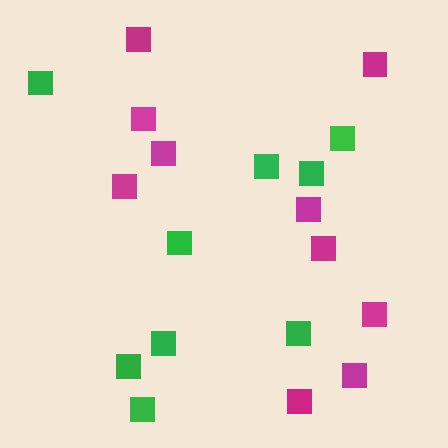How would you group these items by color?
There are 2 groups: one group of green squares (9) and one group of magenta squares (10).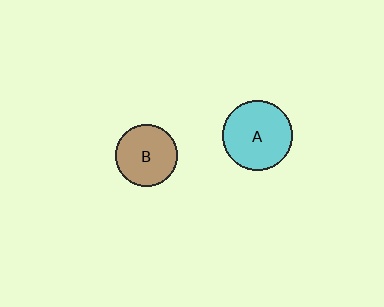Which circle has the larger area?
Circle A (cyan).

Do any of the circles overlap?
No, none of the circles overlap.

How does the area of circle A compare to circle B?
Approximately 1.3 times.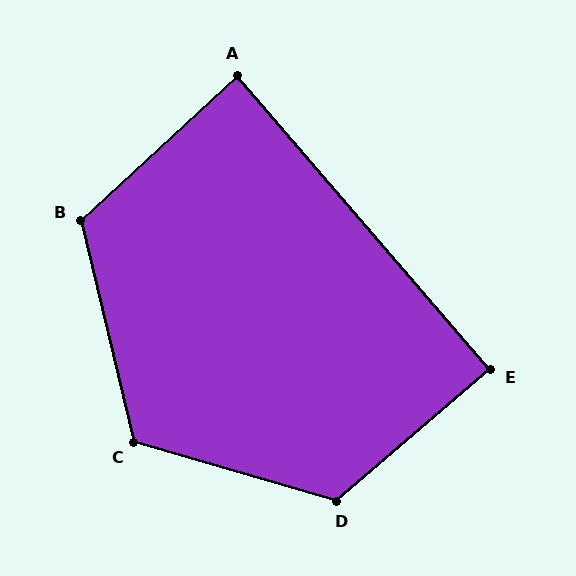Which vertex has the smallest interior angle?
A, at approximately 88 degrees.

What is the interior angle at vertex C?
Approximately 120 degrees (obtuse).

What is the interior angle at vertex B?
Approximately 119 degrees (obtuse).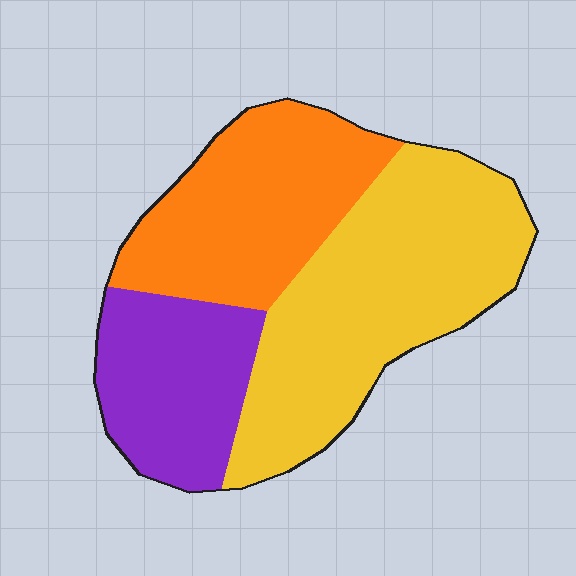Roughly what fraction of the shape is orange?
Orange takes up about one third (1/3) of the shape.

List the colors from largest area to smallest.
From largest to smallest: yellow, orange, purple.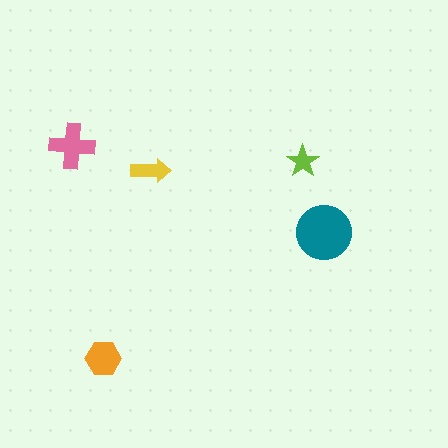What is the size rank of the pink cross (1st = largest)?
2nd.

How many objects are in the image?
There are 5 objects in the image.